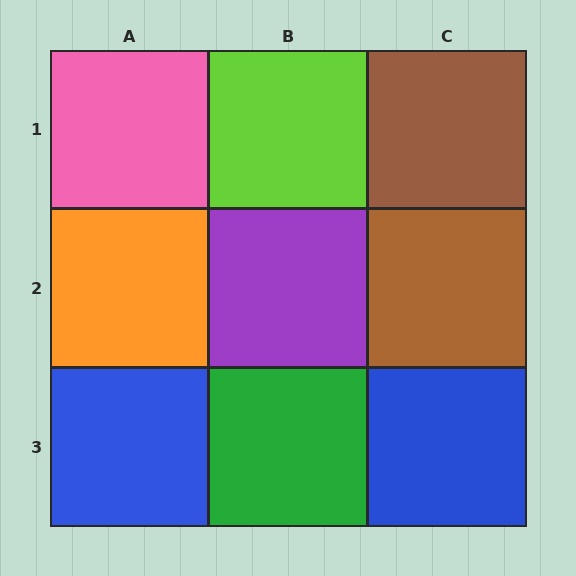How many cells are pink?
1 cell is pink.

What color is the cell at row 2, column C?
Brown.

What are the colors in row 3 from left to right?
Blue, green, blue.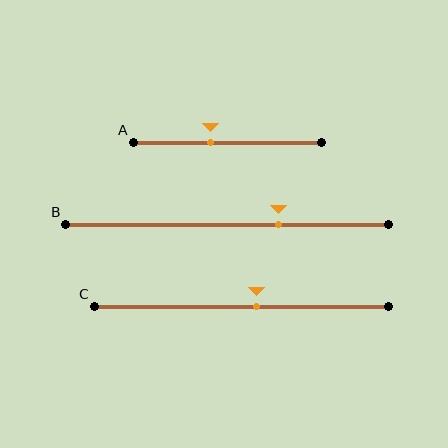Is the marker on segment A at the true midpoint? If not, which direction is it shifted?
No, the marker on segment A is shifted to the left by about 9% of the segment length.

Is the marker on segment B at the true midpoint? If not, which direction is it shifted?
No, the marker on segment B is shifted to the right by about 16% of the segment length.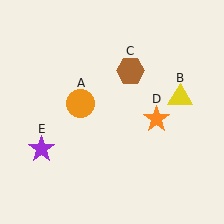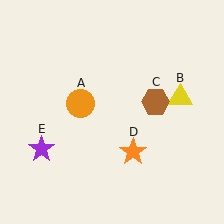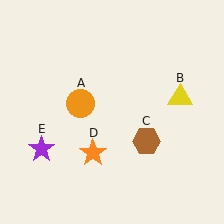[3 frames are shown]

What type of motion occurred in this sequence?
The brown hexagon (object C), orange star (object D) rotated clockwise around the center of the scene.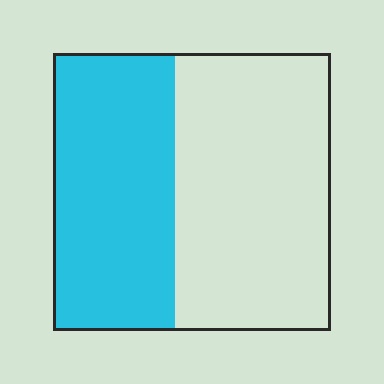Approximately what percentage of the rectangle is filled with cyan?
Approximately 45%.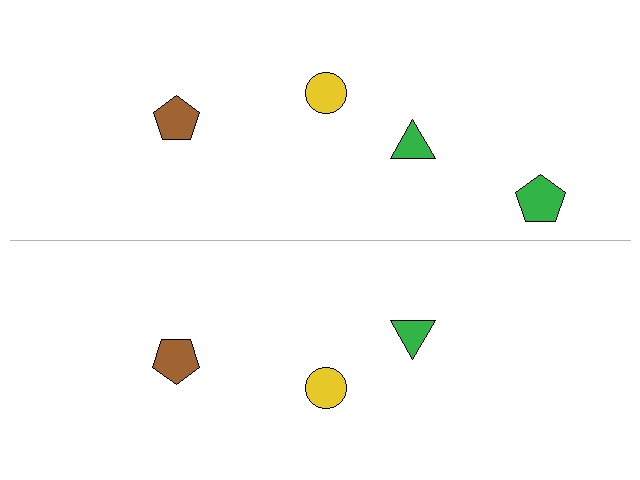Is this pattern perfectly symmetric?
No, the pattern is not perfectly symmetric. A green pentagon is missing from the bottom side.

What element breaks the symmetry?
A green pentagon is missing from the bottom side.